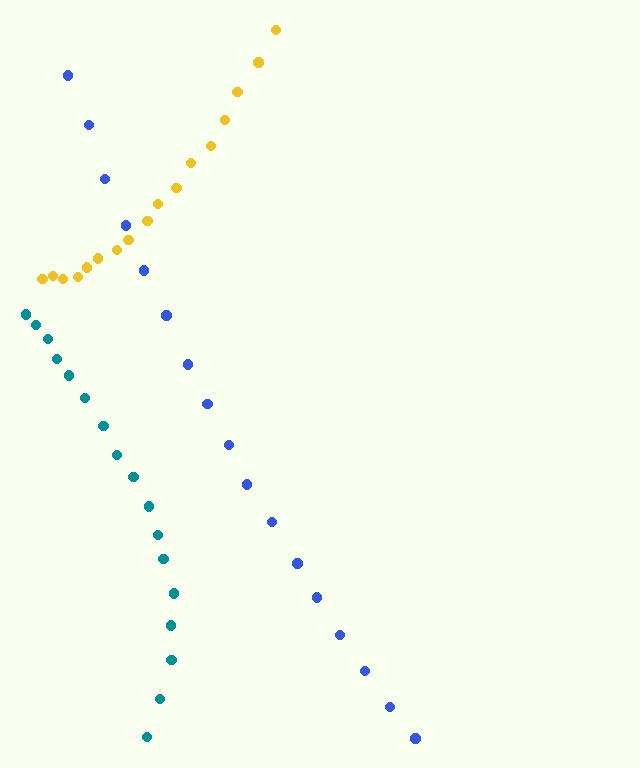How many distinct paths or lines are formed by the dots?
There are 3 distinct paths.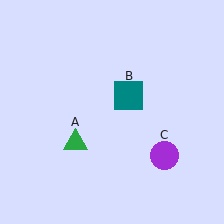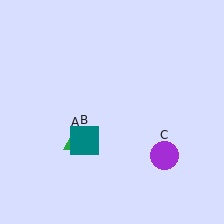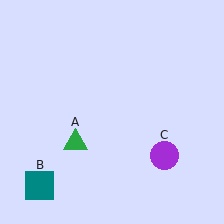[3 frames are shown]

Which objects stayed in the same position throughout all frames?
Green triangle (object A) and purple circle (object C) remained stationary.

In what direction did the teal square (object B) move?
The teal square (object B) moved down and to the left.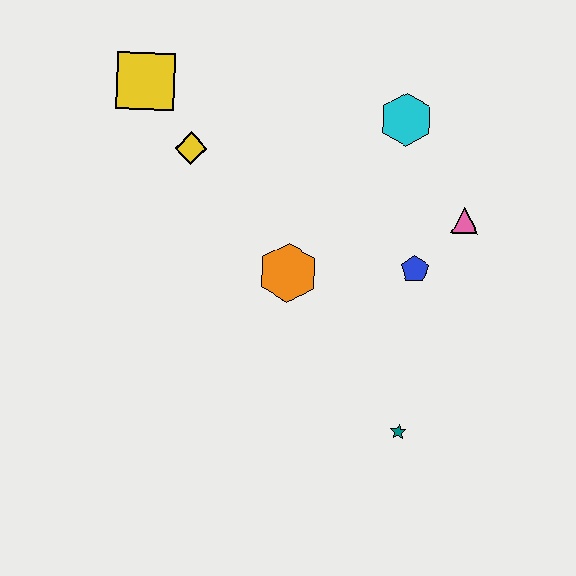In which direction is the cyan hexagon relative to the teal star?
The cyan hexagon is above the teal star.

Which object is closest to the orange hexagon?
The blue pentagon is closest to the orange hexagon.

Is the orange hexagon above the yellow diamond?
No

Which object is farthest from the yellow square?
The teal star is farthest from the yellow square.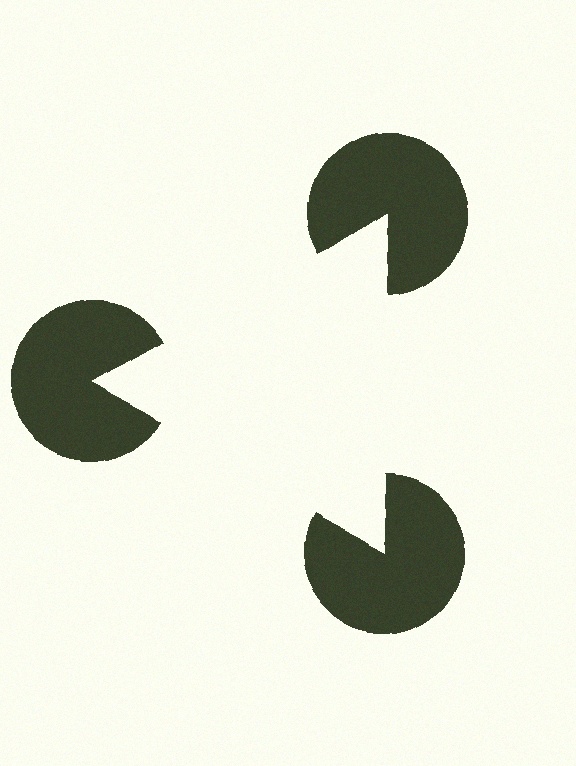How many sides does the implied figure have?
3 sides.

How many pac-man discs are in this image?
There are 3 — one at each vertex of the illusory triangle.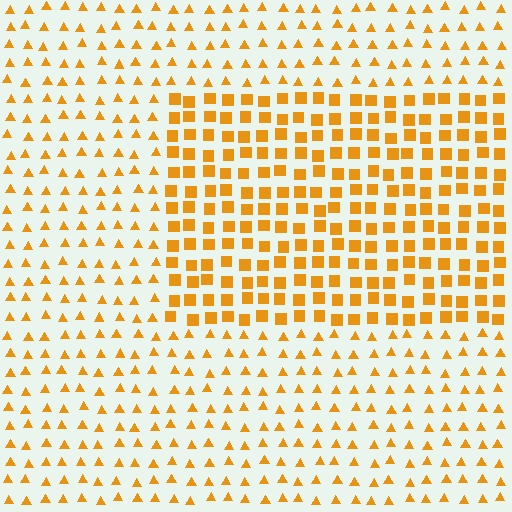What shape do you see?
I see a rectangle.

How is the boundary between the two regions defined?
The boundary is defined by a change in element shape: squares inside vs. triangles outside. All elements share the same color and spacing.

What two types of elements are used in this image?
The image uses squares inside the rectangle region and triangles outside it.